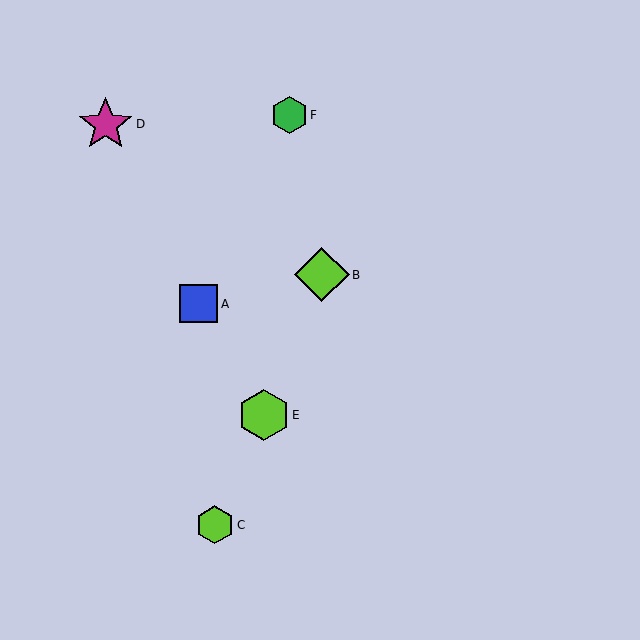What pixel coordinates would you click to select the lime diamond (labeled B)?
Click at (322, 275) to select the lime diamond B.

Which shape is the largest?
The lime diamond (labeled B) is the largest.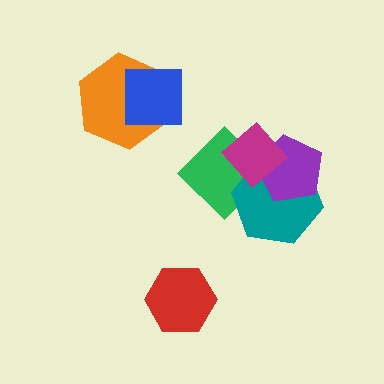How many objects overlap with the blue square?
1 object overlaps with the blue square.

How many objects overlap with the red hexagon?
0 objects overlap with the red hexagon.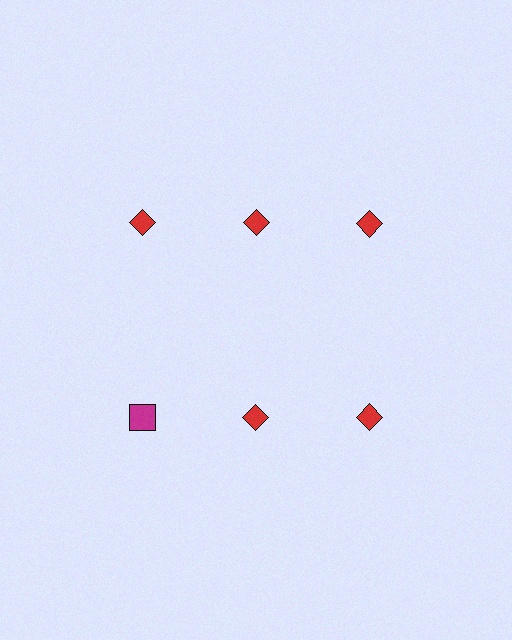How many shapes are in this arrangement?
There are 6 shapes arranged in a grid pattern.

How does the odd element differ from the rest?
It differs in both color (magenta instead of red) and shape (square instead of diamond).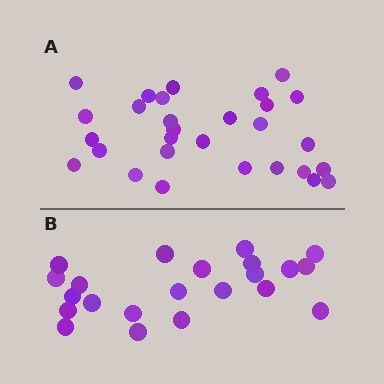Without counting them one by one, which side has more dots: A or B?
Region A (the top region) has more dots.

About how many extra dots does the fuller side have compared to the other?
Region A has roughly 8 or so more dots than region B.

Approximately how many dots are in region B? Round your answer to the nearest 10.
About 20 dots. (The exact count is 22, which rounds to 20.)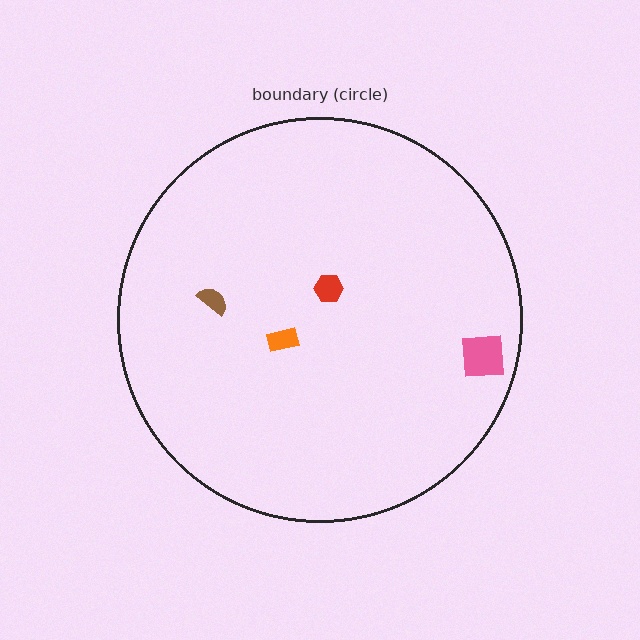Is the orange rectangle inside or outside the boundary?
Inside.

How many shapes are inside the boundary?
4 inside, 0 outside.